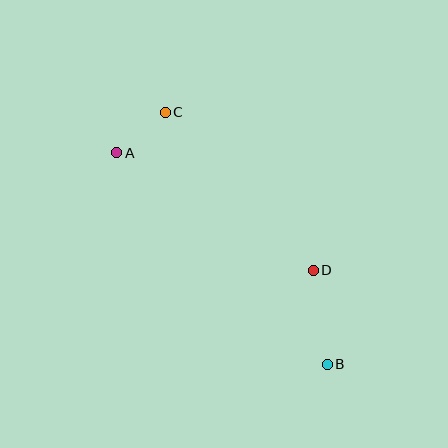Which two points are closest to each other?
Points A and C are closest to each other.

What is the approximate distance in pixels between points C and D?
The distance between C and D is approximately 216 pixels.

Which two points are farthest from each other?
Points B and C are farthest from each other.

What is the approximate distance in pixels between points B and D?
The distance between B and D is approximately 95 pixels.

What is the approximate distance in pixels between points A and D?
The distance between A and D is approximately 229 pixels.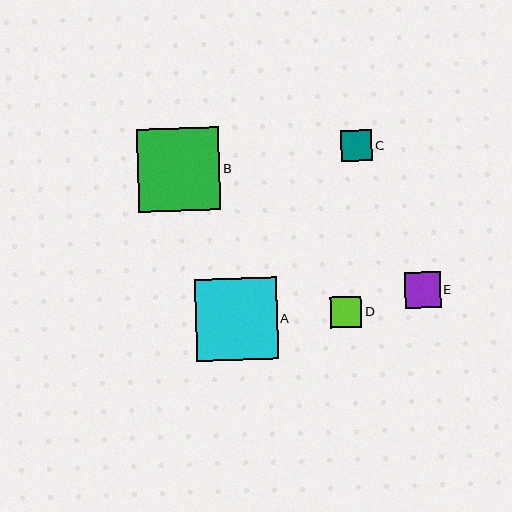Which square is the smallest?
Square C is the smallest with a size of approximately 31 pixels.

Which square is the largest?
Square B is the largest with a size of approximately 83 pixels.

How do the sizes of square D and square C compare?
Square D and square C are approximately the same size.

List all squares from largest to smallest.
From largest to smallest: B, A, E, D, C.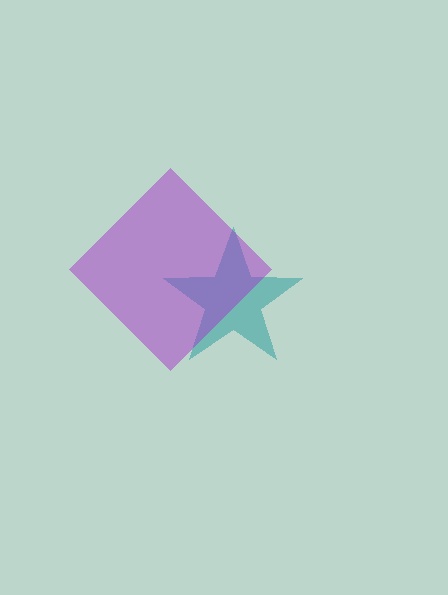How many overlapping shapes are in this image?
There are 2 overlapping shapes in the image.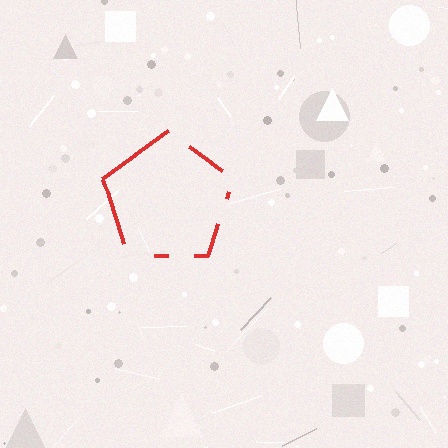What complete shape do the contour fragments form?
The contour fragments form a pentagon.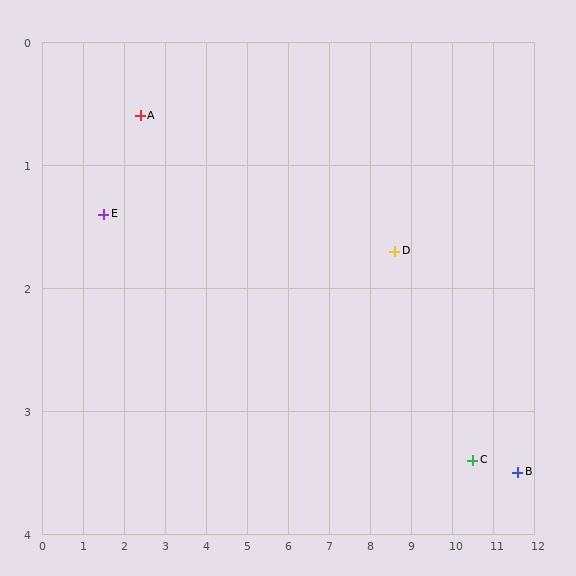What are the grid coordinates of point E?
Point E is at approximately (1.5, 1.4).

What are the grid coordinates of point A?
Point A is at approximately (2.4, 0.6).